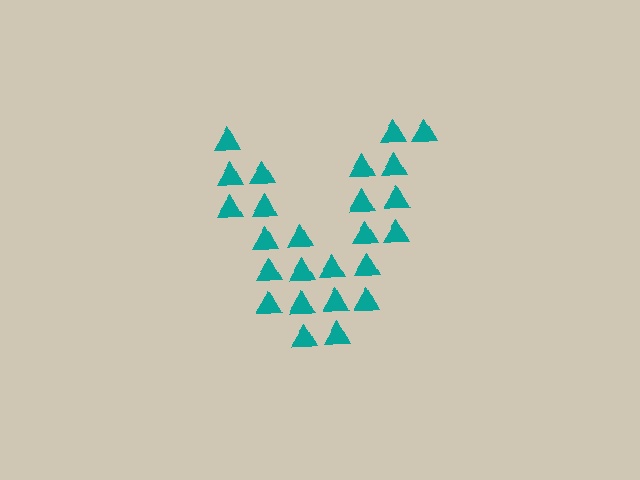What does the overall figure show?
The overall figure shows the letter V.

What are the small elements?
The small elements are triangles.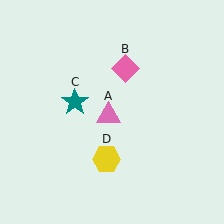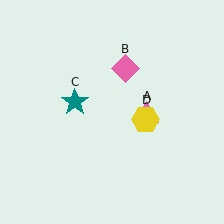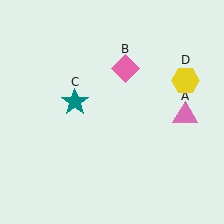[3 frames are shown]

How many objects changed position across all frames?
2 objects changed position: pink triangle (object A), yellow hexagon (object D).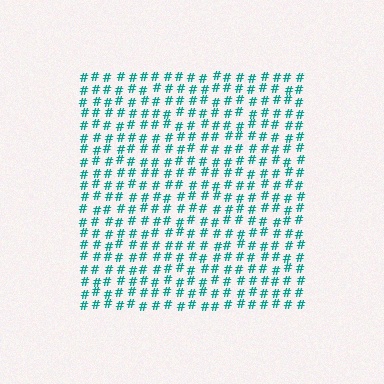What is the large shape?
The large shape is a square.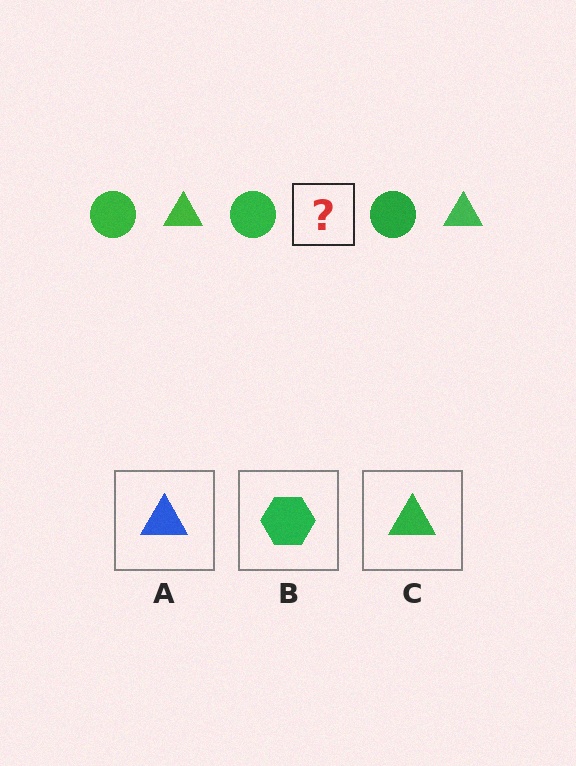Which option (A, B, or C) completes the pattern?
C.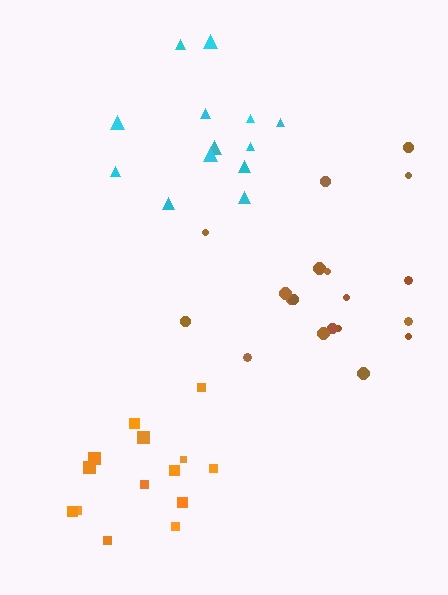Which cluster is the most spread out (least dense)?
Brown.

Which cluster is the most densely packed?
Cyan.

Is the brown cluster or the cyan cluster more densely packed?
Cyan.